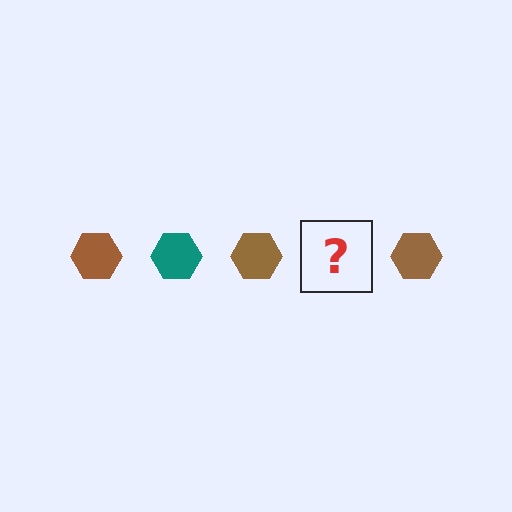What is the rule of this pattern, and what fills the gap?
The rule is that the pattern cycles through brown, teal hexagons. The gap should be filled with a teal hexagon.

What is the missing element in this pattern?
The missing element is a teal hexagon.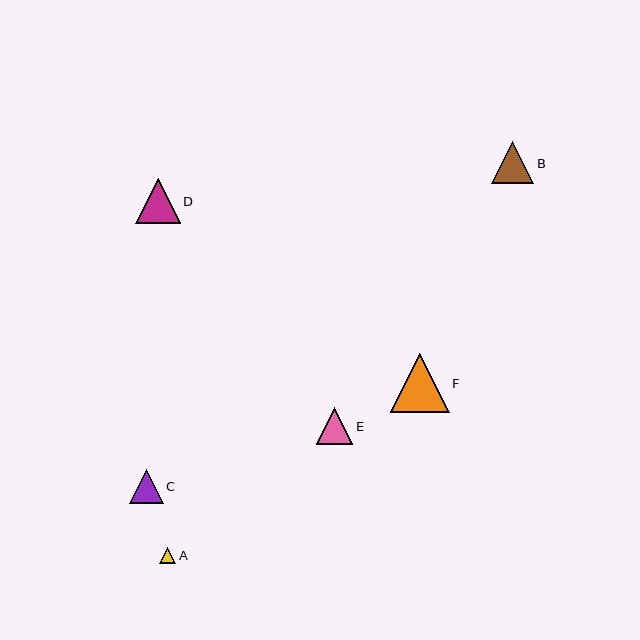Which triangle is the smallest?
Triangle A is the smallest with a size of approximately 16 pixels.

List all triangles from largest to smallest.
From largest to smallest: F, D, B, E, C, A.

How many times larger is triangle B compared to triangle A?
Triangle B is approximately 2.7 times the size of triangle A.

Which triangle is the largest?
Triangle F is the largest with a size of approximately 59 pixels.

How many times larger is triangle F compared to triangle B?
Triangle F is approximately 1.4 times the size of triangle B.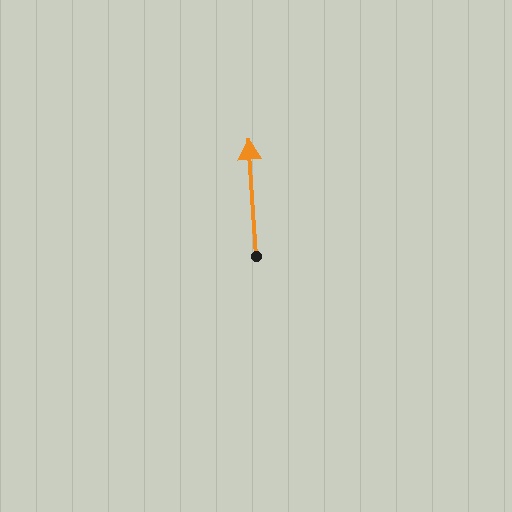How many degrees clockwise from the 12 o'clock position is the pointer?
Approximately 356 degrees.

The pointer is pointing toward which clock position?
Roughly 12 o'clock.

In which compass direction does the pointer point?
North.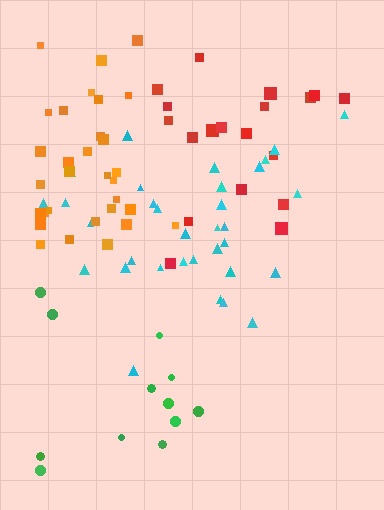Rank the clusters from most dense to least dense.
orange, cyan, red, green.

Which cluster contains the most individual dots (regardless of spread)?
Cyan (33).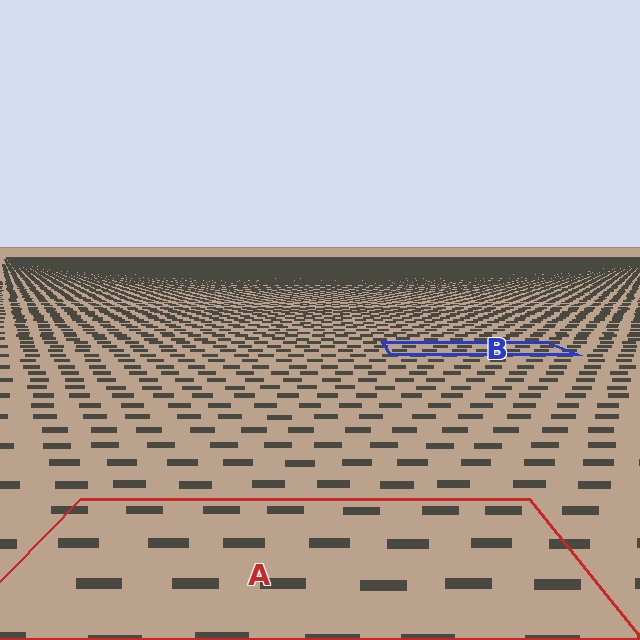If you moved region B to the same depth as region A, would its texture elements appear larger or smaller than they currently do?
They would appear larger. At a closer depth, the same texture elements are projected at a bigger on-screen size.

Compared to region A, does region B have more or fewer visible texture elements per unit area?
Region B has more texture elements per unit area — they are packed more densely because it is farther away.